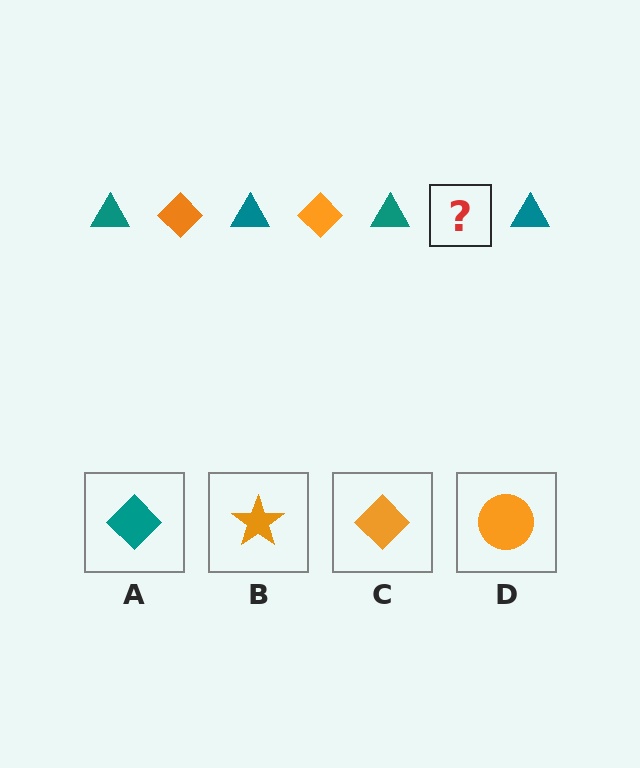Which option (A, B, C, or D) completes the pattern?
C.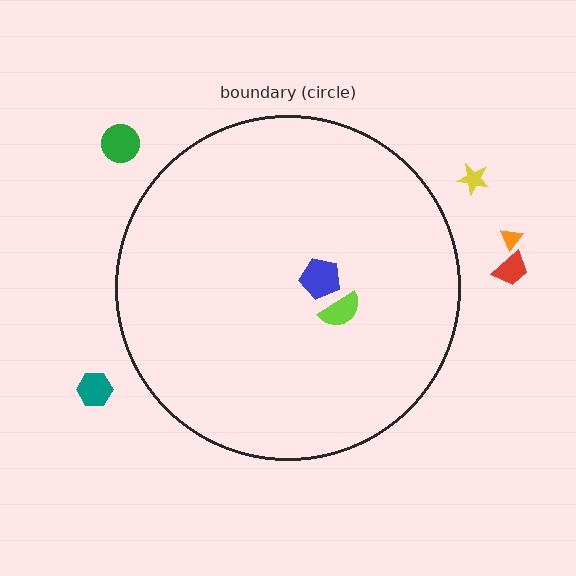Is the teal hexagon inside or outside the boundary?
Outside.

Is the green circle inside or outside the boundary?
Outside.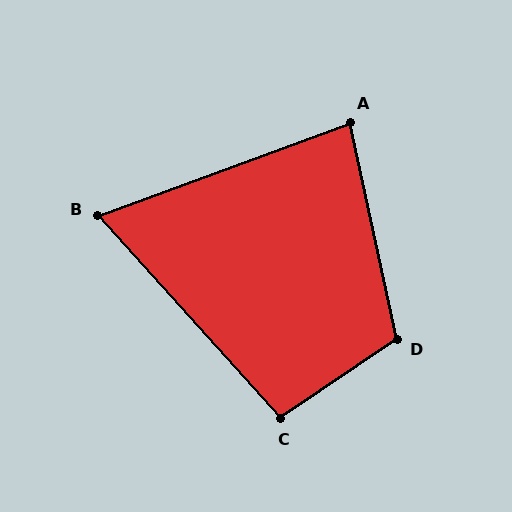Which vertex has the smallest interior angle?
B, at approximately 68 degrees.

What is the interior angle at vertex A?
Approximately 82 degrees (acute).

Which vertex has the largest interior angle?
D, at approximately 112 degrees.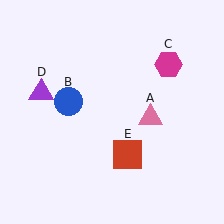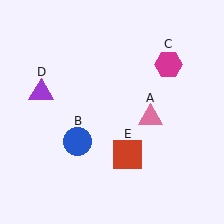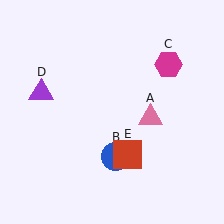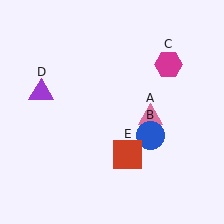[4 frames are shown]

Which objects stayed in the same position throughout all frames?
Pink triangle (object A) and magenta hexagon (object C) and purple triangle (object D) and red square (object E) remained stationary.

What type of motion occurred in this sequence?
The blue circle (object B) rotated counterclockwise around the center of the scene.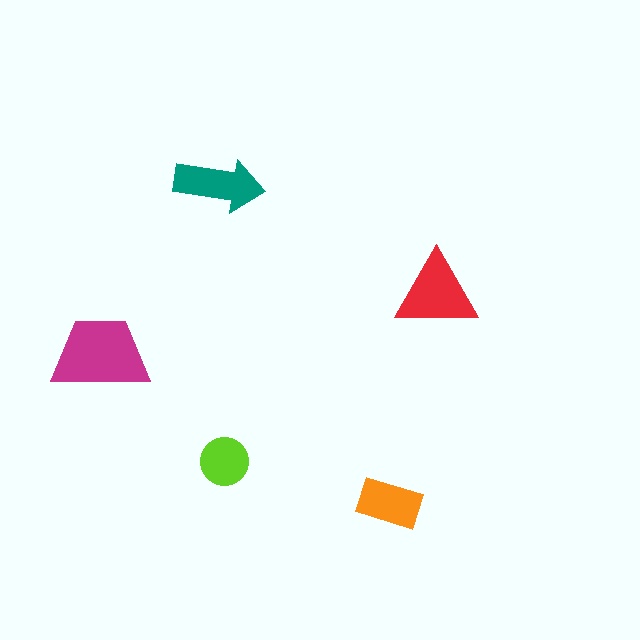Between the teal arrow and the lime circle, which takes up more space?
The teal arrow.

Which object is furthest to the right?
The red triangle is rightmost.